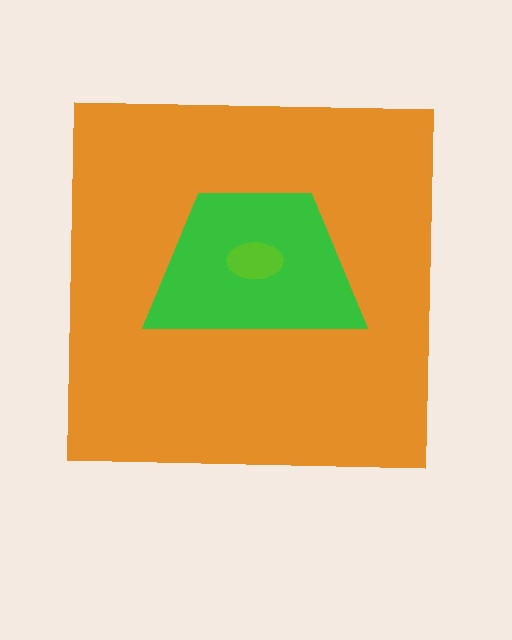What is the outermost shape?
The orange square.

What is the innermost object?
The lime ellipse.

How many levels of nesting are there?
3.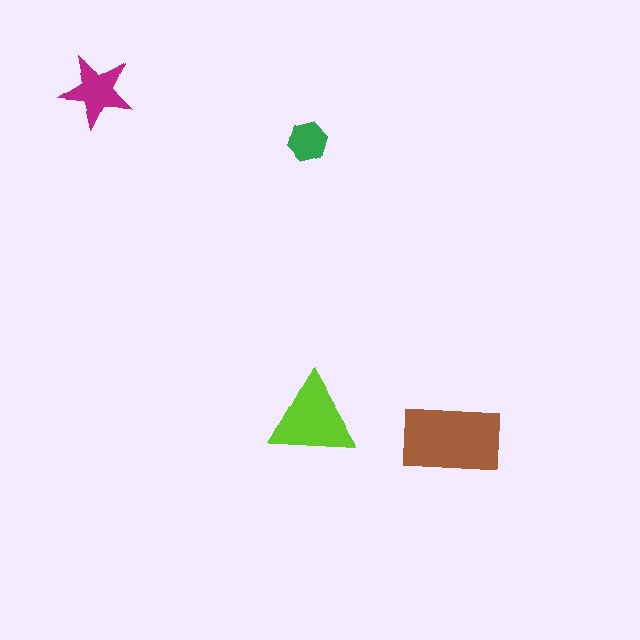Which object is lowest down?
The brown rectangle is bottommost.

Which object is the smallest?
The green hexagon.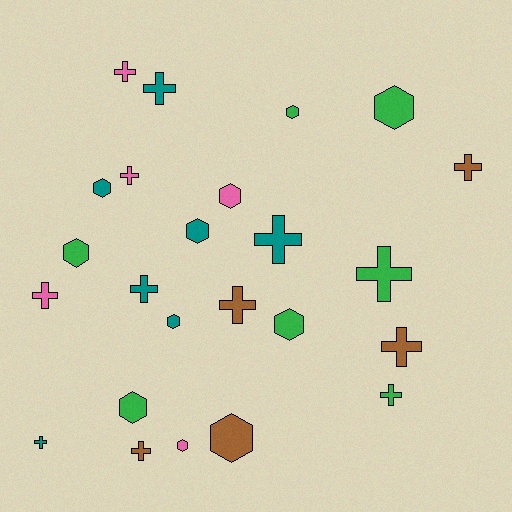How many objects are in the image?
There are 24 objects.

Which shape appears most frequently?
Cross, with 13 objects.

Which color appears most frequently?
Green, with 7 objects.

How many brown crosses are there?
There are 4 brown crosses.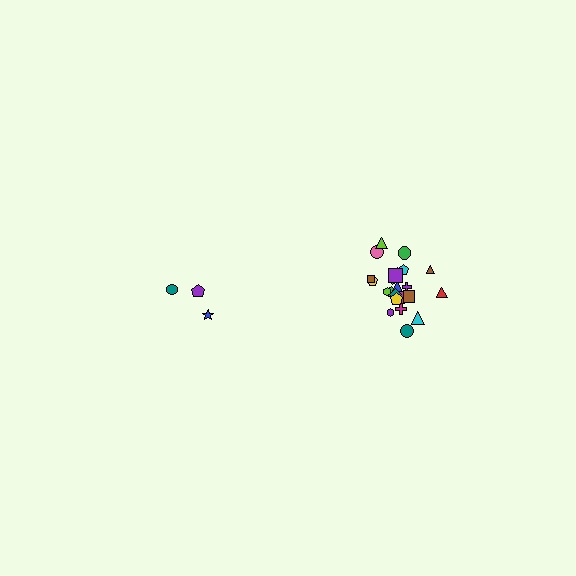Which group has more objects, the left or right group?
The right group.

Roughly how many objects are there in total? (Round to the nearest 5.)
Roughly 30 objects in total.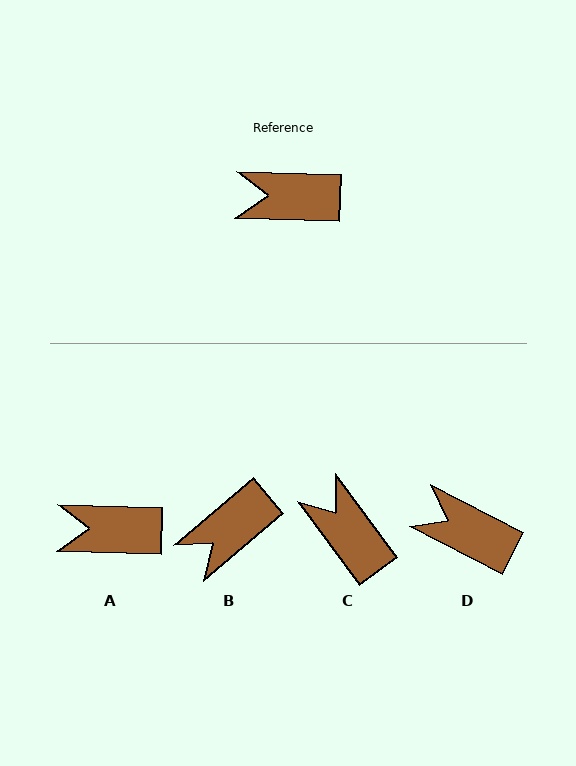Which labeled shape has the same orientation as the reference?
A.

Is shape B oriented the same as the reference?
No, it is off by about 42 degrees.